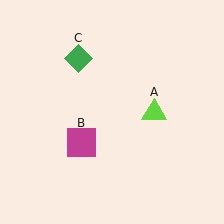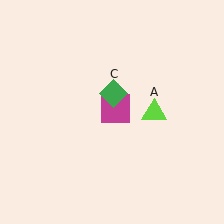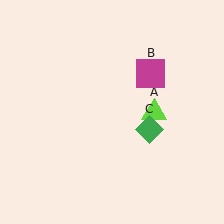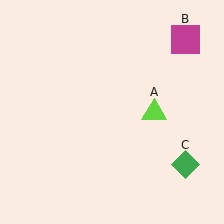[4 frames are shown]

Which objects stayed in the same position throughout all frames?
Lime triangle (object A) remained stationary.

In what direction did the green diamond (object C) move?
The green diamond (object C) moved down and to the right.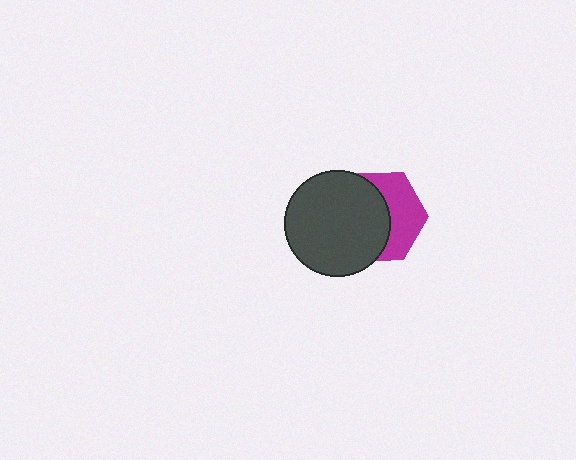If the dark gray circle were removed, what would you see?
You would see the complete magenta hexagon.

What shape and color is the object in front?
The object in front is a dark gray circle.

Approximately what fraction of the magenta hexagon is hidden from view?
Roughly 57% of the magenta hexagon is hidden behind the dark gray circle.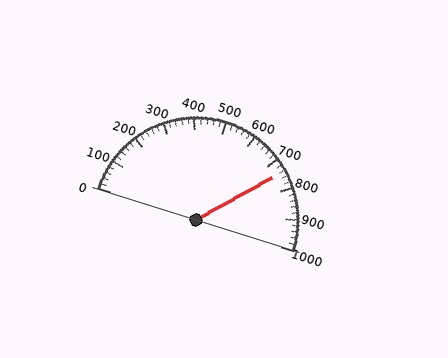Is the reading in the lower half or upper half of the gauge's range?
The reading is in the upper half of the range (0 to 1000).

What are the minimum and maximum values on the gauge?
The gauge ranges from 0 to 1000.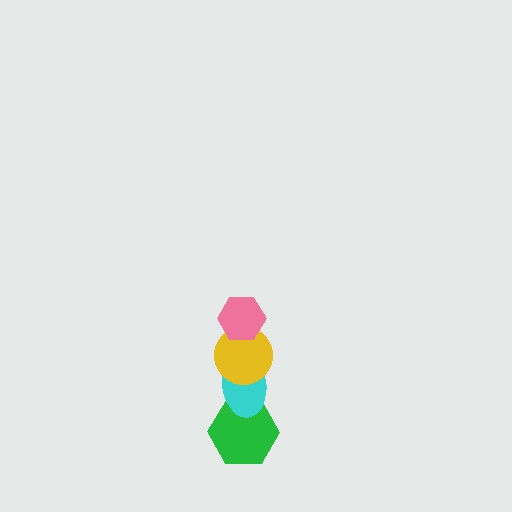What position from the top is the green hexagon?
The green hexagon is 4th from the top.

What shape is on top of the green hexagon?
The cyan ellipse is on top of the green hexagon.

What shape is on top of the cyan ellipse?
The yellow circle is on top of the cyan ellipse.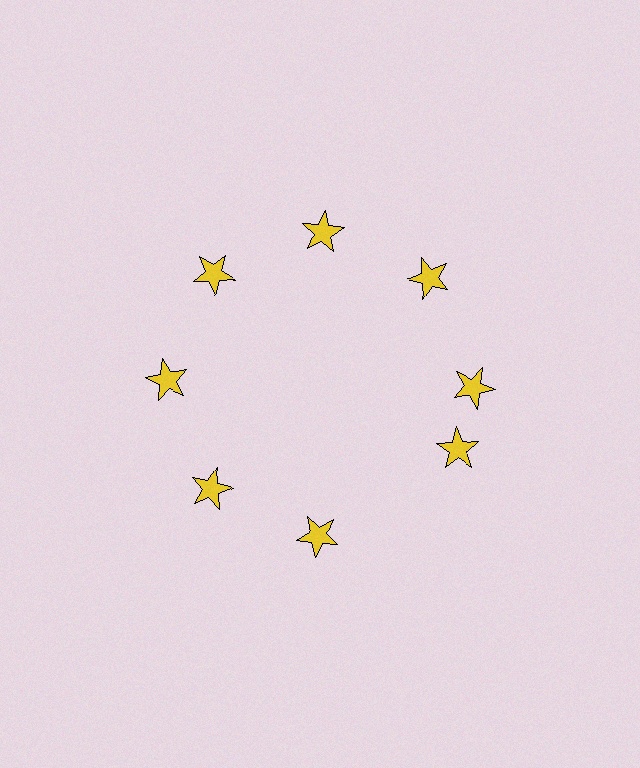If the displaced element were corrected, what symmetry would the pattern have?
It would have 8-fold rotational symmetry — the pattern would map onto itself every 45 degrees.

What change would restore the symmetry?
The symmetry would be restored by rotating it back into even spacing with its neighbors so that all 8 stars sit at equal angles and equal distance from the center.